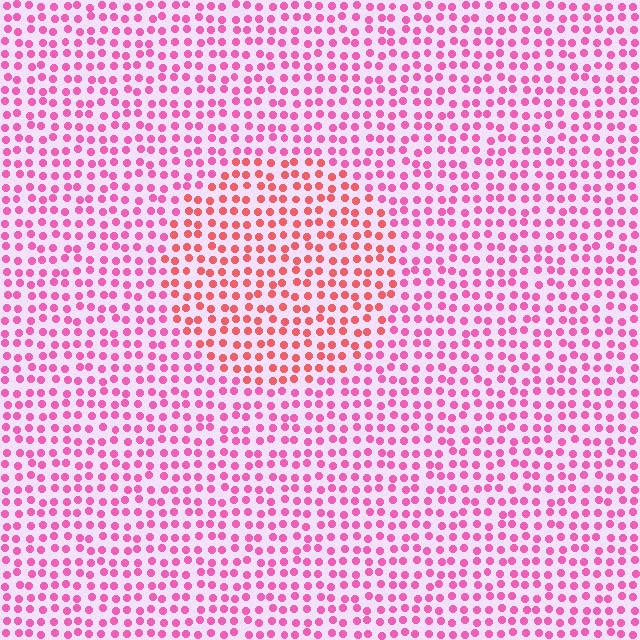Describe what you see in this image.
The image is filled with small pink elements in a uniform arrangement. A circle-shaped region is visible where the elements are tinted to a slightly different hue, forming a subtle color boundary.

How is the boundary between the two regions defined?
The boundary is defined purely by a slight shift in hue (about 32 degrees). Spacing, size, and orientation are identical on both sides.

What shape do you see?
I see a circle.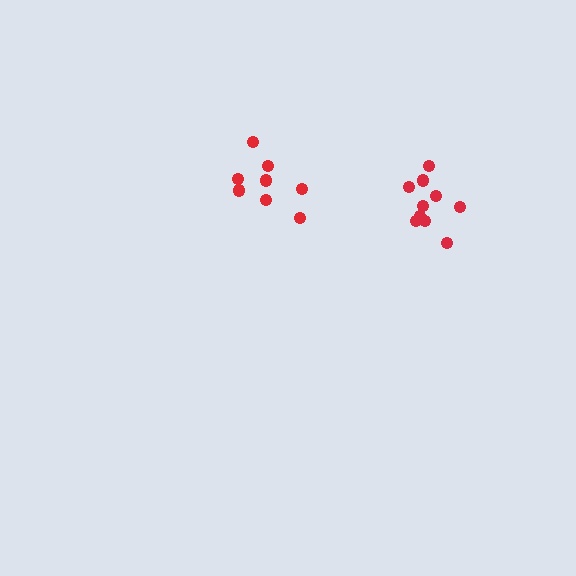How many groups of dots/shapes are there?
There are 2 groups.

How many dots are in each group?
Group 1: 9 dots, Group 2: 10 dots (19 total).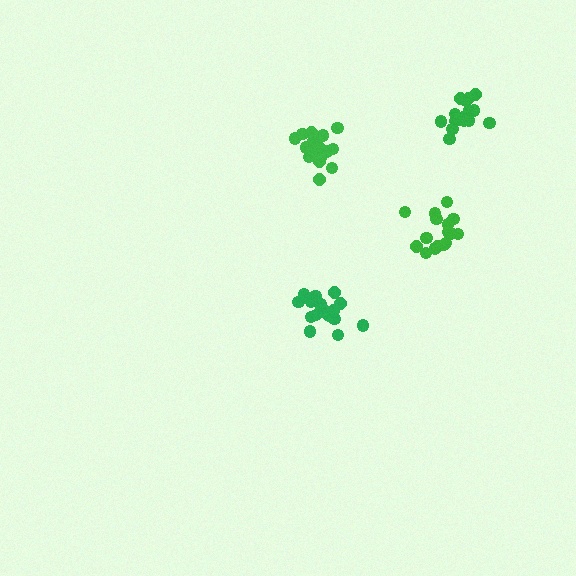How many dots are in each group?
Group 1: 16 dots, Group 2: 19 dots, Group 3: 19 dots, Group 4: 16 dots (70 total).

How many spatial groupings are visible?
There are 4 spatial groupings.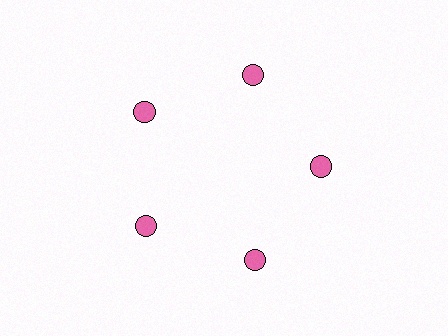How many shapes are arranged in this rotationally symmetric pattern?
There are 5 shapes, arranged in 5 groups of 1.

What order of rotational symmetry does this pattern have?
This pattern has 5-fold rotational symmetry.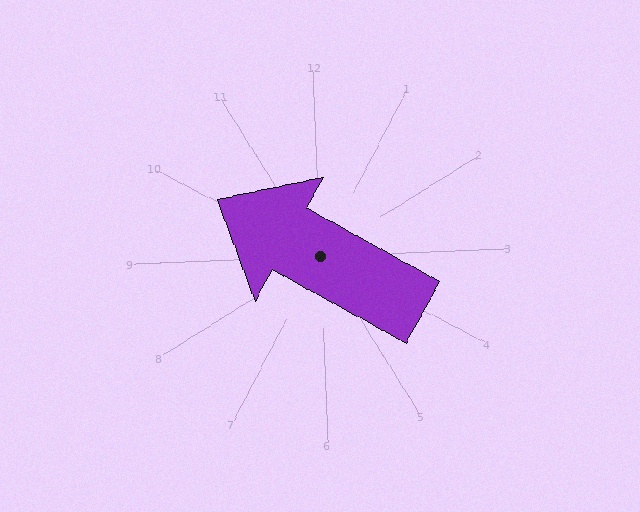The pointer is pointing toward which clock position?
Roughly 10 o'clock.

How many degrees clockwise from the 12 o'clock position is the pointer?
Approximately 301 degrees.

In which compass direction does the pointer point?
Northwest.